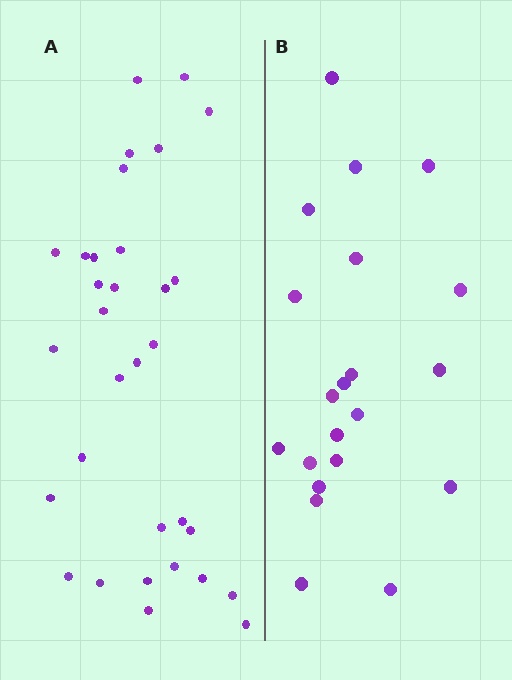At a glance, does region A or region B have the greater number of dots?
Region A (the left region) has more dots.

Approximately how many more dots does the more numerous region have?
Region A has roughly 12 or so more dots than region B.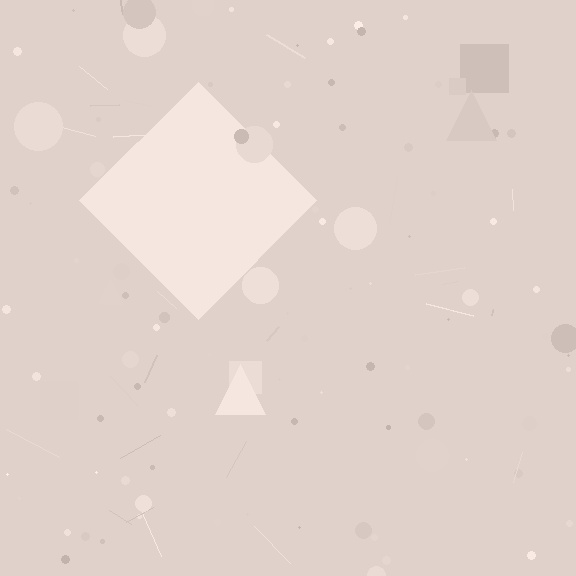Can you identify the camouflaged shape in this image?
The camouflaged shape is a diamond.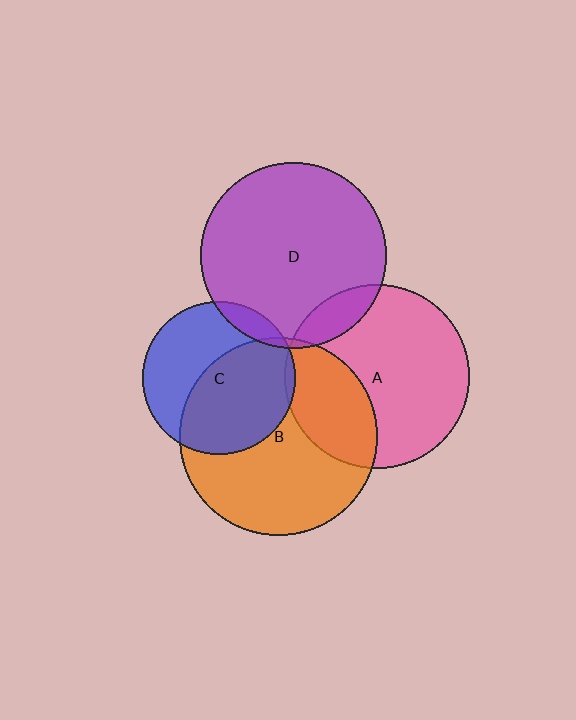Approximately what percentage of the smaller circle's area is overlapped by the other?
Approximately 10%.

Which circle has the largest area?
Circle B (orange).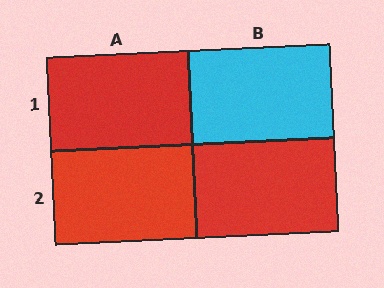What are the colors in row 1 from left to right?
Red, cyan.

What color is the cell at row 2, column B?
Red.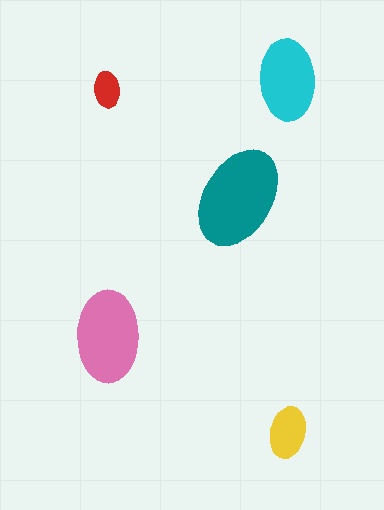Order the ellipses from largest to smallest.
the teal one, the pink one, the cyan one, the yellow one, the red one.